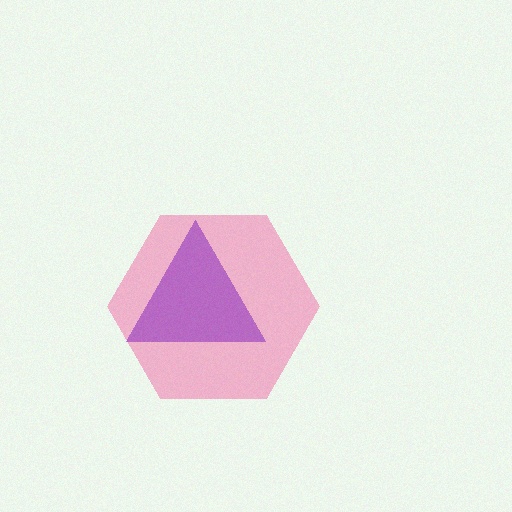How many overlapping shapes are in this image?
There are 2 overlapping shapes in the image.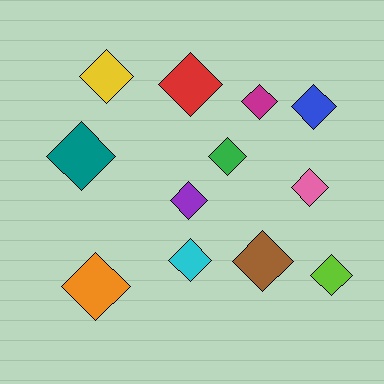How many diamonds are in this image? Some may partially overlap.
There are 12 diamonds.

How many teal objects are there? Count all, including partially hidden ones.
There is 1 teal object.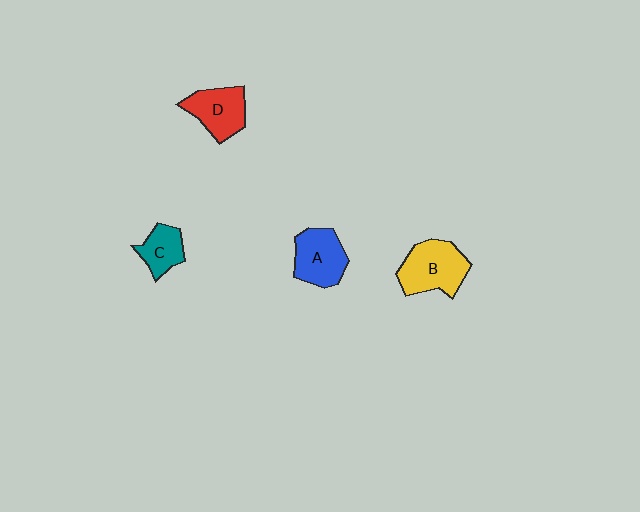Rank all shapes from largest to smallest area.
From largest to smallest: B (yellow), A (blue), D (red), C (teal).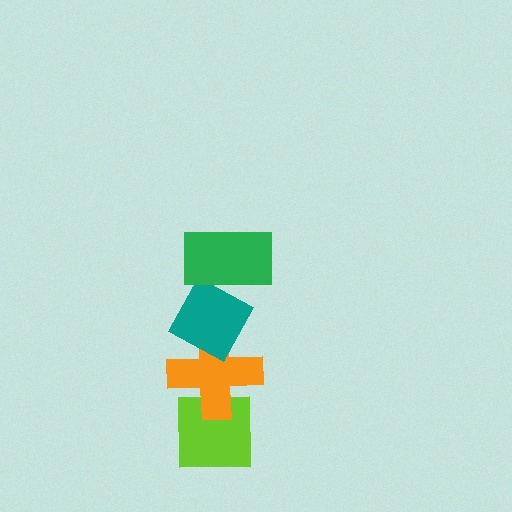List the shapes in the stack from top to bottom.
From top to bottom: the green rectangle, the teal diamond, the orange cross, the lime square.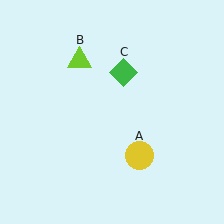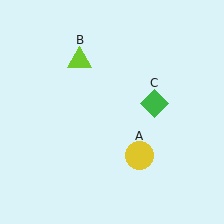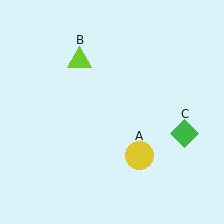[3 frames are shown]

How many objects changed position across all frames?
1 object changed position: green diamond (object C).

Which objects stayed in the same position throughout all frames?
Yellow circle (object A) and lime triangle (object B) remained stationary.